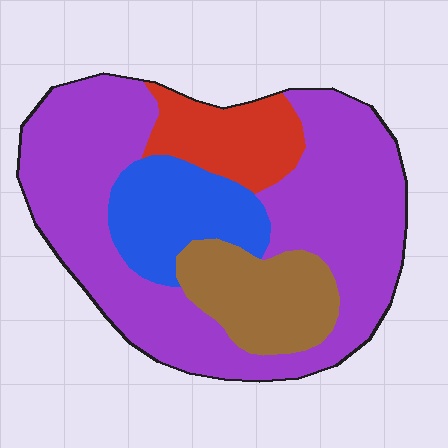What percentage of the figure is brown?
Brown covers about 15% of the figure.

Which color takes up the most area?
Purple, at roughly 60%.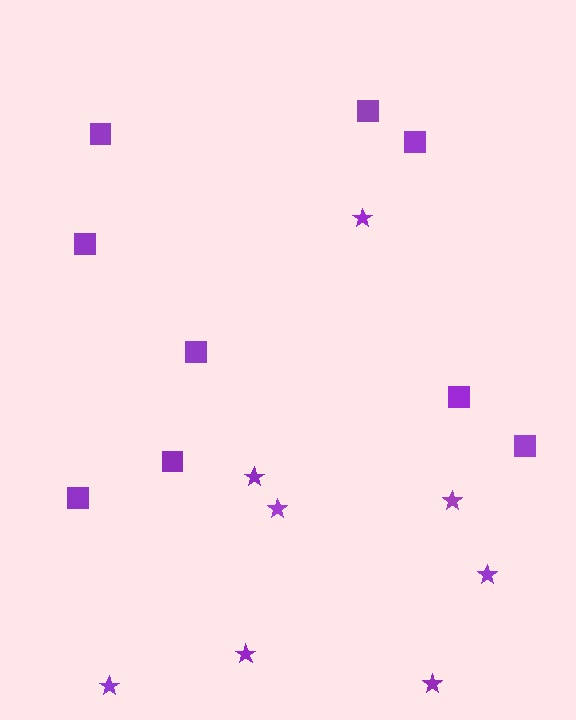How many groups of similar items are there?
There are 2 groups: one group of stars (8) and one group of squares (9).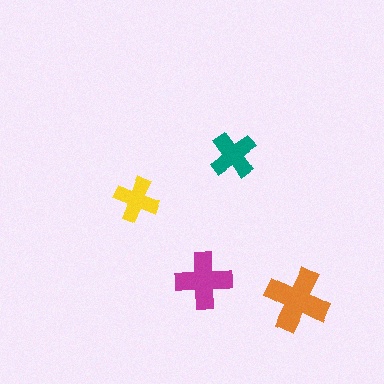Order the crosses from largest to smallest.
the orange one, the magenta one, the teal one, the yellow one.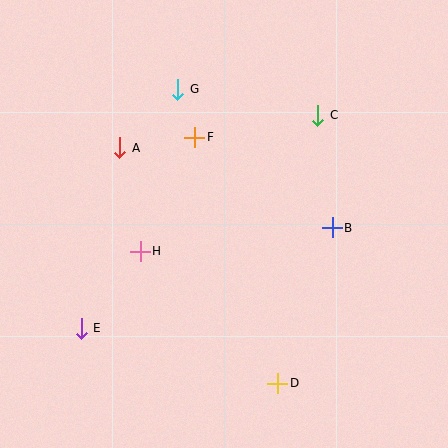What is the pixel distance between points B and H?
The distance between B and H is 193 pixels.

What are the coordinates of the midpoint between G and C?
The midpoint between G and C is at (248, 102).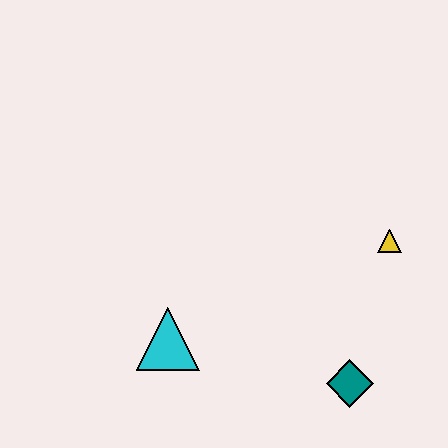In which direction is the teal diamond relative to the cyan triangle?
The teal diamond is to the right of the cyan triangle.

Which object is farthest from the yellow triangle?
The cyan triangle is farthest from the yellow triangle.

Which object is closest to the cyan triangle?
The teal diamond is closest to the cyan triangle.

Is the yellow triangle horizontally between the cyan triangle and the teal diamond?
No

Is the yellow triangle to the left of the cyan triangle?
No